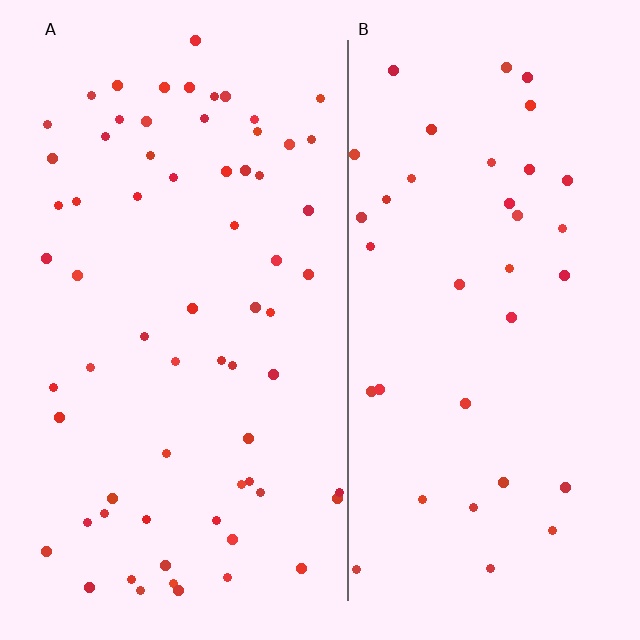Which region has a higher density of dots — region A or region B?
A (the left).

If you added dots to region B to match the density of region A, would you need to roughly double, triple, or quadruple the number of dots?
Approximately double.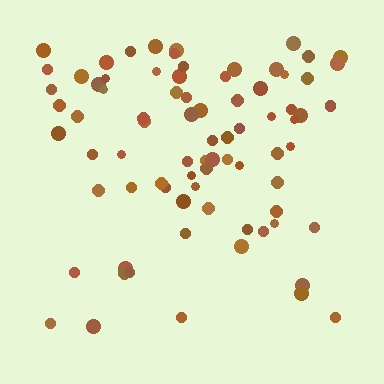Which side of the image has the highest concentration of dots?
The top.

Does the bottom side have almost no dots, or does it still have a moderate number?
Still a moderate number, just noticeably fewer than the top.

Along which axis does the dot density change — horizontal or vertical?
Vertical.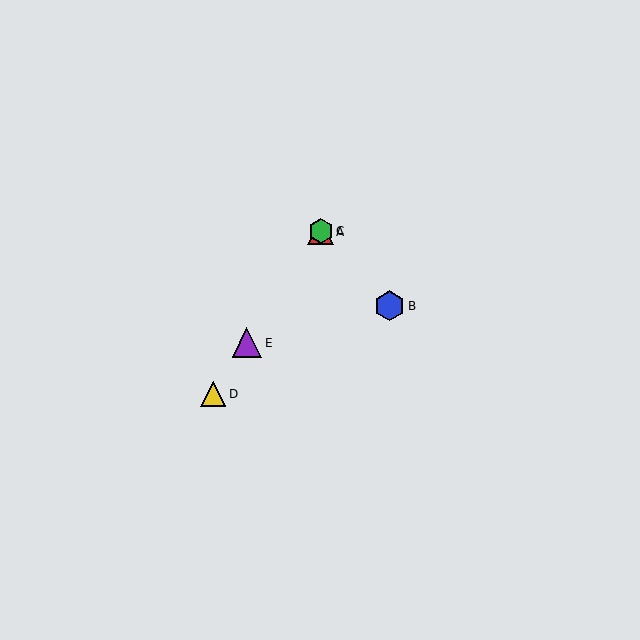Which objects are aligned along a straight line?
Objects A, C, D, E are aligned along a straight line.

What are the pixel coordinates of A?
Object A is at (320, 232).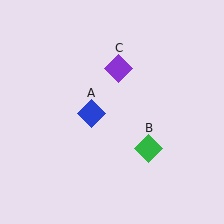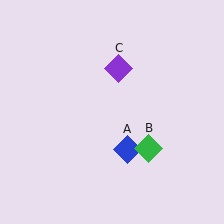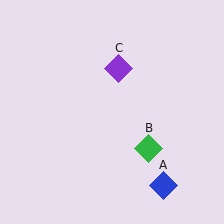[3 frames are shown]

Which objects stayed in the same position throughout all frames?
Green diamond (object B) and purple diamond (object C) remained stationary.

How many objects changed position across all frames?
1 object changed position: blue diamond (object A).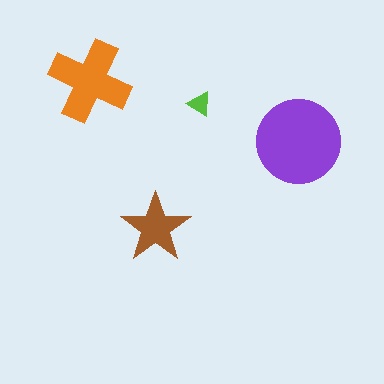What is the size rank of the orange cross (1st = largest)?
2nd.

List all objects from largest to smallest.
The purple circle, the orange cross, the brown star, the lime triangle.